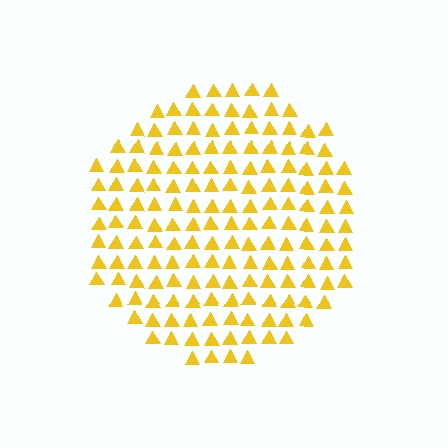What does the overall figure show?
The overall figure shows a circle.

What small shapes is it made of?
It is made of small triangles.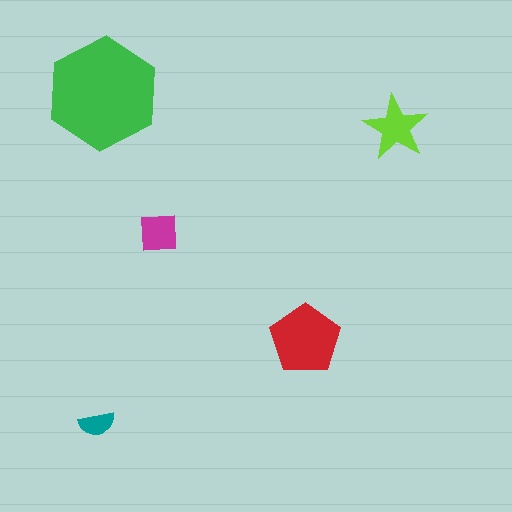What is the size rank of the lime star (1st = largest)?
3rd.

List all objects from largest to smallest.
The green hexagon, the red pentagon, the lime star, the magenta square, the teal semicircle.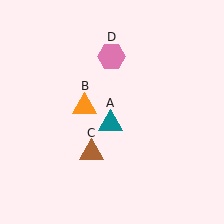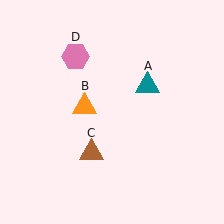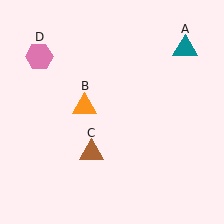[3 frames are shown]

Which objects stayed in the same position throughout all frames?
Orange triangle (object B) and brown triangle (object C) remained stationary.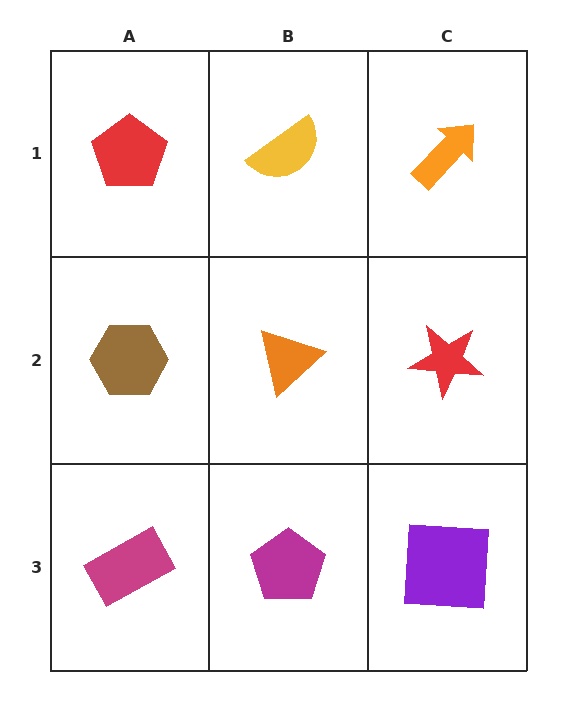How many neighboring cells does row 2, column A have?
3.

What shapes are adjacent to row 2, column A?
A red pentagon (row 1, column A), a magenta rectangle (row 3, column A), an orange triangle (row 2, column B).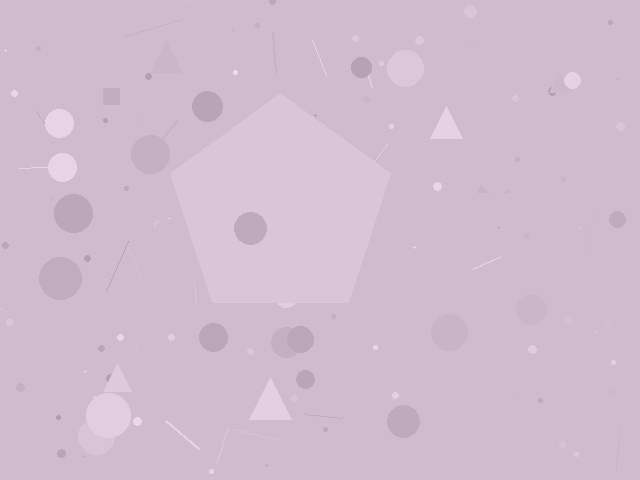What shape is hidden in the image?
A pentagon is hidden in the image.